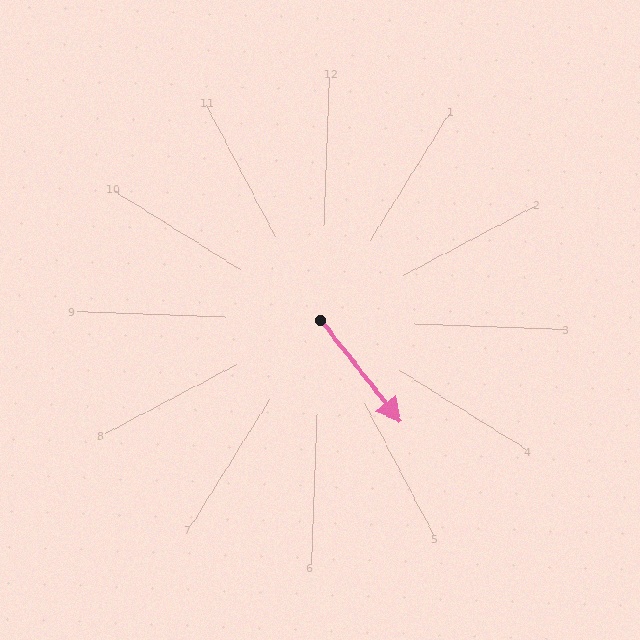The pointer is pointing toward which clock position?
Roughly 5 o'clock.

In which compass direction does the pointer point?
Southeast.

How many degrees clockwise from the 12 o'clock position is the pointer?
Approximately 140 degrees.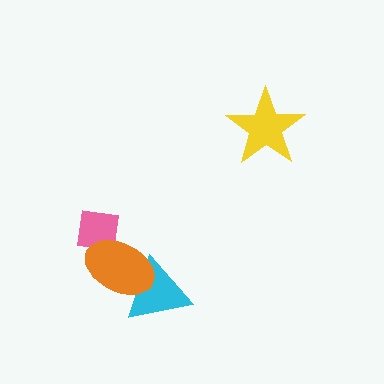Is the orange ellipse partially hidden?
No, no other shape covers it.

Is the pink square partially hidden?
Yes, it is partially covered by another shape.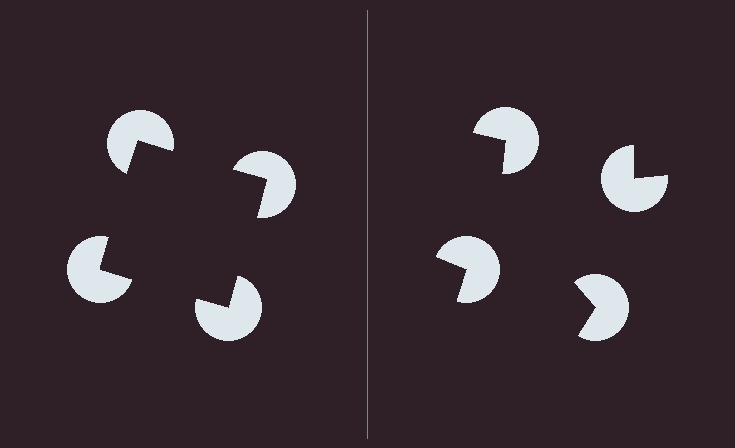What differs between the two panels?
The pac-man discs are positioned identically on both sides; only the wedge orientations differ. On the left they align to a square; on the right they are misaligned.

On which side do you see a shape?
An illusory square appears on the left side. On the right side the wedge cuts are rotated, so no coherent shape forms.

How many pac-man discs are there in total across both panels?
8 — 4 on each side.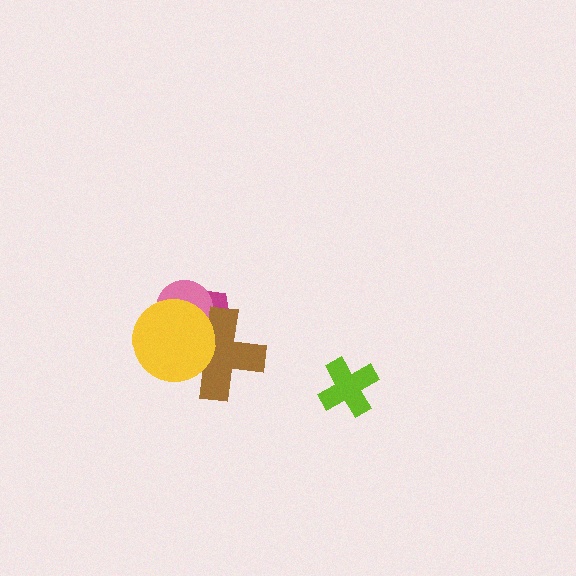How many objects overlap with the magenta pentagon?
3 objects overlap with the magenta pentagon.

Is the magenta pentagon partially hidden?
Yes, it is partially covered by another shape.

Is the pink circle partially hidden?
Yes, it is partially covered by another shape.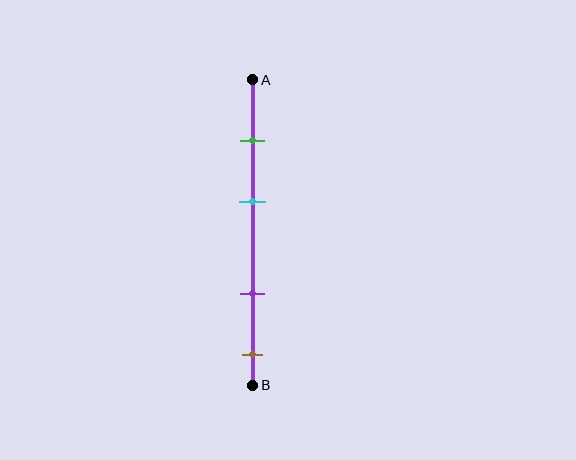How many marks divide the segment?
There are 4 marks dividing the segment.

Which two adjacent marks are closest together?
The green and cyan marks are the closest adjacent pair.